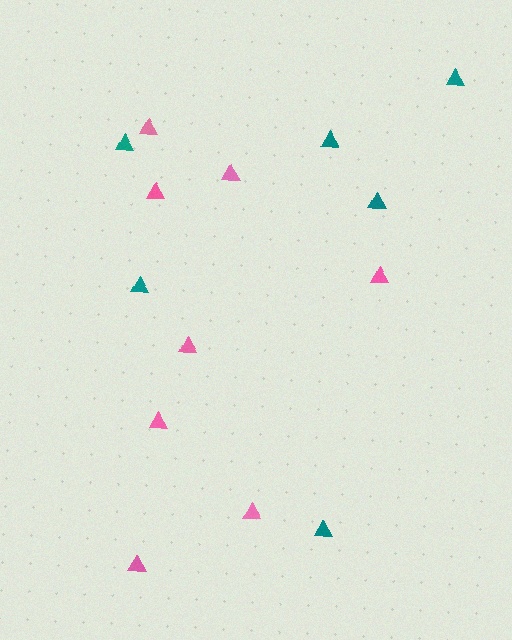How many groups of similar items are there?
There are 2 groups: one group of teal triangles (6) and one group of pink triangles (8).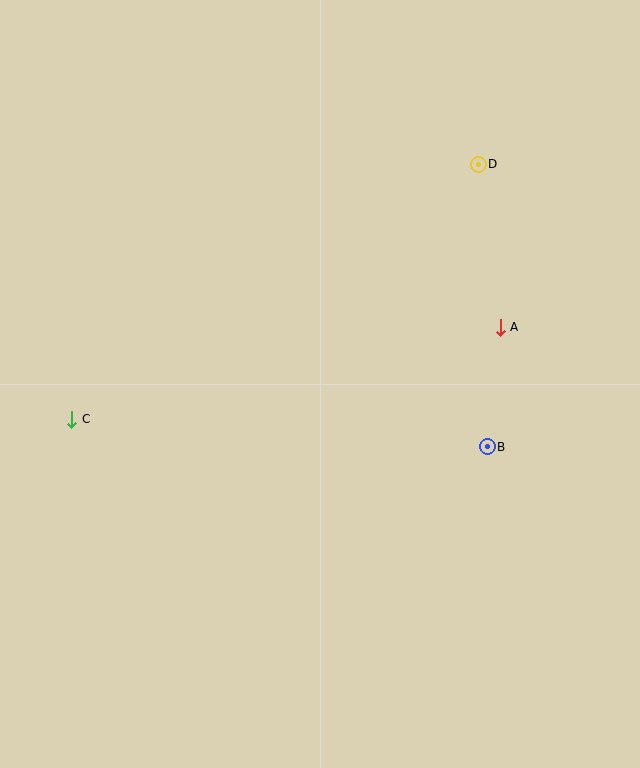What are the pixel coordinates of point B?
Point B is at (487, 447).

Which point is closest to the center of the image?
Point B at (487, 447) is closest to the center.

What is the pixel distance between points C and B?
The distance between C and B is 417 pixels.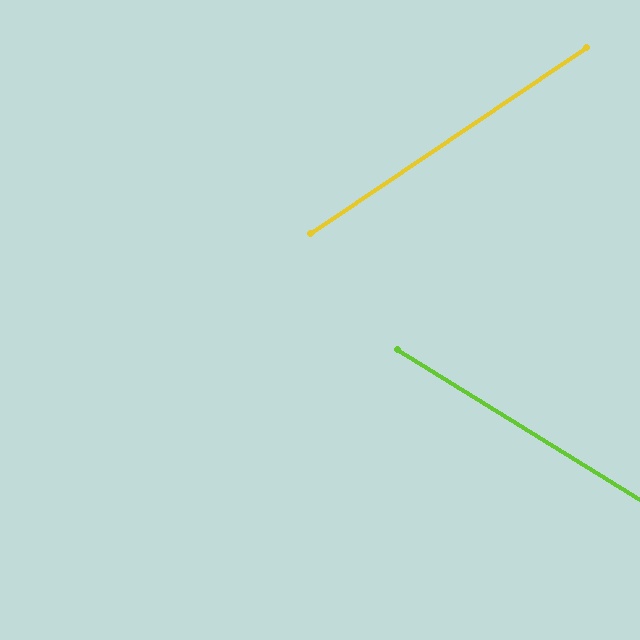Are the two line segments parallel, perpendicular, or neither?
Neither parallel nor perpendicular — they differ by about 66°.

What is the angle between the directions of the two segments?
Approximately 66 degrees.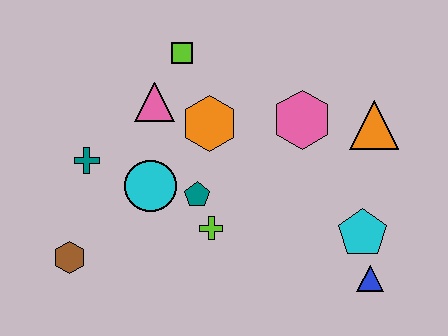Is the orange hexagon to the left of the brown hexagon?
No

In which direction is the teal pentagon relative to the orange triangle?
The teal pentagon is to the left of the orange triangle.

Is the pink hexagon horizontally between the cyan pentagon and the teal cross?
Yes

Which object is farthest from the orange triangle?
The brown hexagon is farthest from the orange triangle.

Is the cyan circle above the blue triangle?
Yes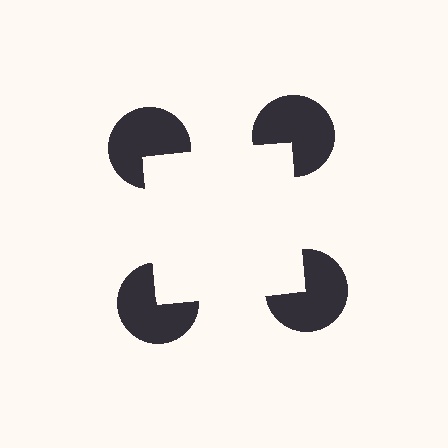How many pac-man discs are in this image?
There are 4 — one at each vertex of the illusory square.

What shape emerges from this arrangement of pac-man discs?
An illusory square — its edges are inferred from the aligned wedge cuts in the pac-man discs, not physically drawn.